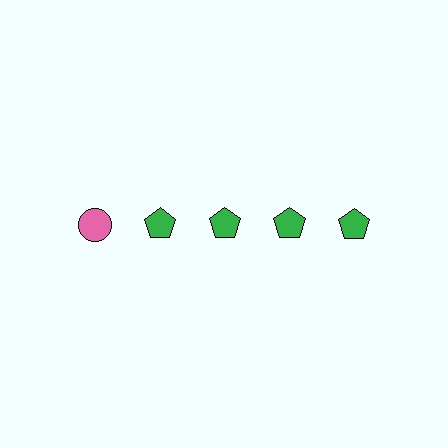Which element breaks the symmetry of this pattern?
The pink circle in the top row, leftmost column breaks the symmetry. All other shapes are green pentagons.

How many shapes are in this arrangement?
There are 5 shapes arranged in a grid pattern.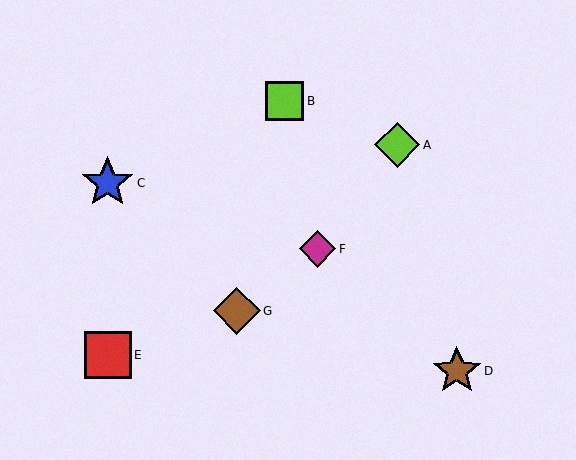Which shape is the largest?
The blue star (labeled C) is the largest.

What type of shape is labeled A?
Shape A is a lime diamond.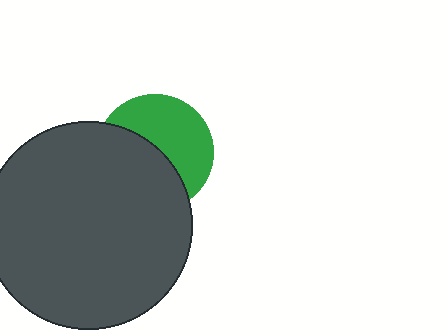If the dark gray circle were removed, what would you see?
You would see the complete green circle.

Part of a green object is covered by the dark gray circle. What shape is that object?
It is a circle.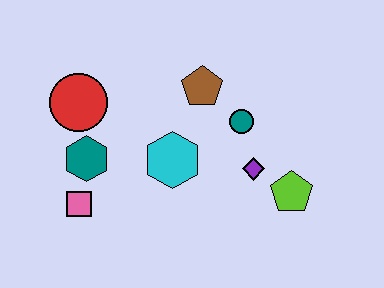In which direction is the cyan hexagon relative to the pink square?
The cyan hexagon is to the right of the pink square.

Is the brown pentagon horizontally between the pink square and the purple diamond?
Yes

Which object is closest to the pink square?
The teal hexagon is closest to the pink square.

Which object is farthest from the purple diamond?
The red circle is farthest from the purple diamond.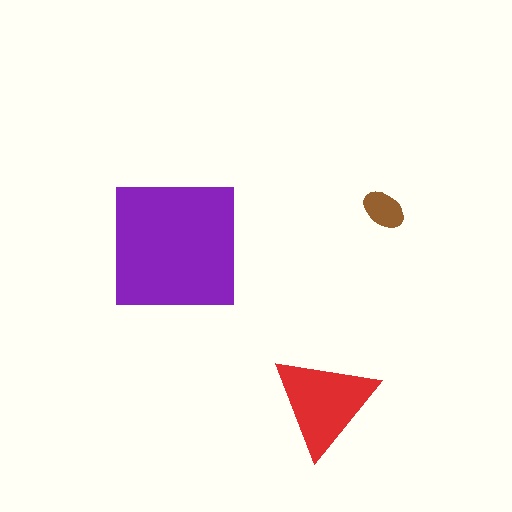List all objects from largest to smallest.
The purple square, the red triangle, the brown ellipse.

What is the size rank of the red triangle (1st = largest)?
2nd.